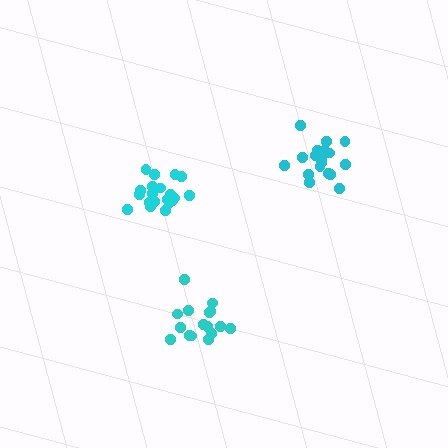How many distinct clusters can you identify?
There are 3 distinct clusters.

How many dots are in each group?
Group 1: 20 dots, Group 2: 16 dots, Group 3: 19 dots (55 total).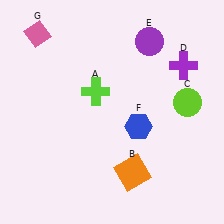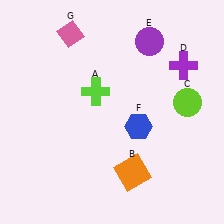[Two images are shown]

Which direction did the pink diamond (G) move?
The pink diamond (G) moved right.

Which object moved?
The pink diamond (G) moved right.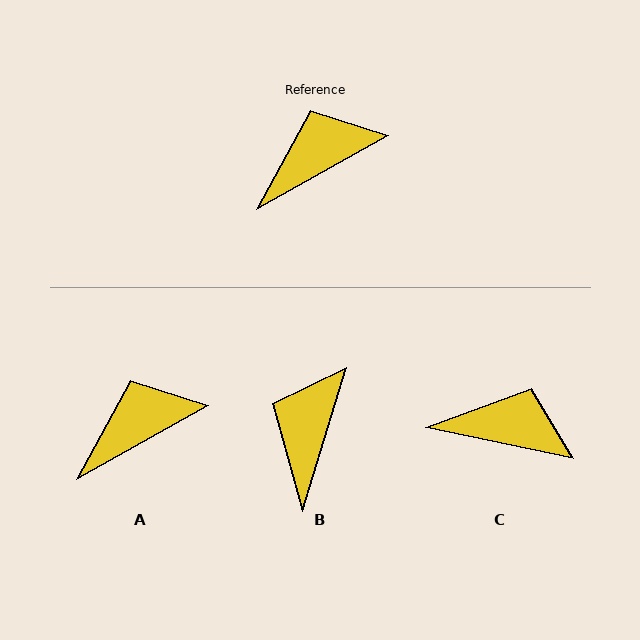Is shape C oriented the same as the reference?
No, it is off by about 41 degrees.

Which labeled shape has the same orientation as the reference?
A.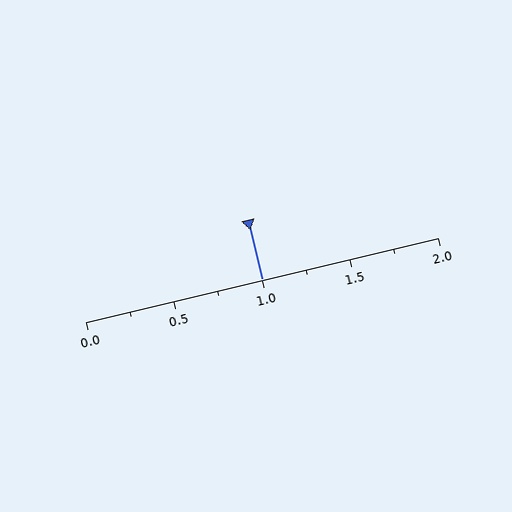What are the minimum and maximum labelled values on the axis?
The axis runs from 0.0 to 2.0.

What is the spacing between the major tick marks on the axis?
The major ticks are spaced 0.5 apart.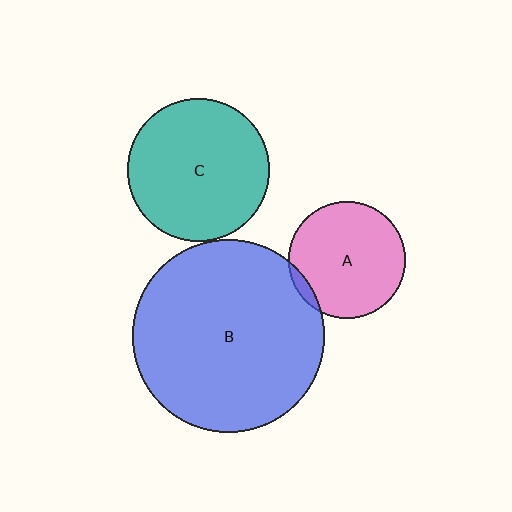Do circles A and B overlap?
Yes.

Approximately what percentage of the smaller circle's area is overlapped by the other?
Approximately 5%.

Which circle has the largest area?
Circle B (blue).